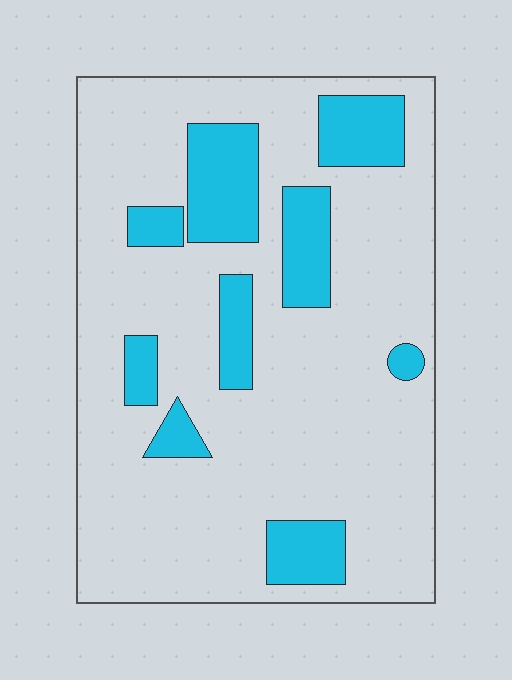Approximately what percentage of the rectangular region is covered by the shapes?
Approximately 20%.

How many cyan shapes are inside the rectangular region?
9.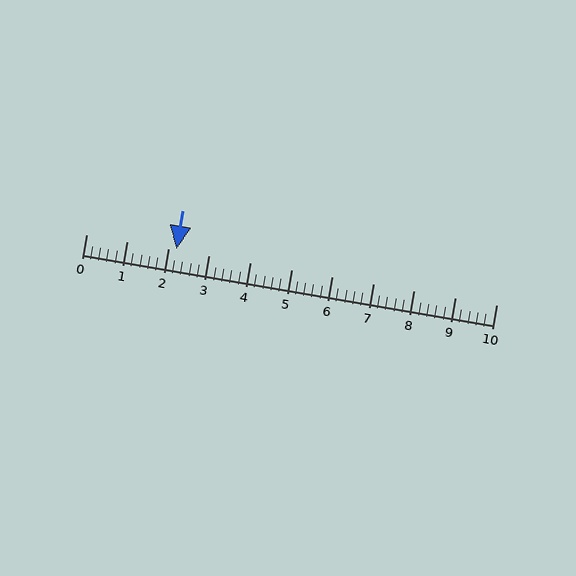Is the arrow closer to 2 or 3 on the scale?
The arrow is closer to 2.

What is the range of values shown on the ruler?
The ruler shows values from 0 to 10.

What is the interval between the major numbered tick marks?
The major tick marks are spaced 1 units apart.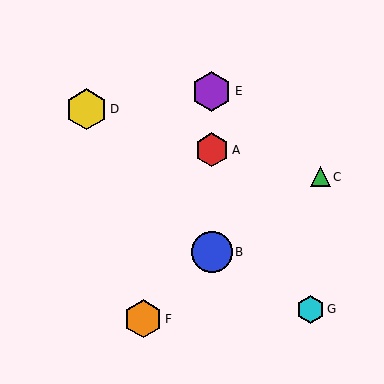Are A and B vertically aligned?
Yes, both are at x≈212.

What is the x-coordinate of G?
Object G is at x≈311.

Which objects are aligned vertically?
Objects A, B, E are aligned vertically.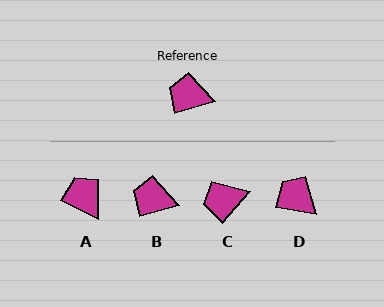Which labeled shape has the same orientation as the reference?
B.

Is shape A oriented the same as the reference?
No, it is off by about 44 degrees.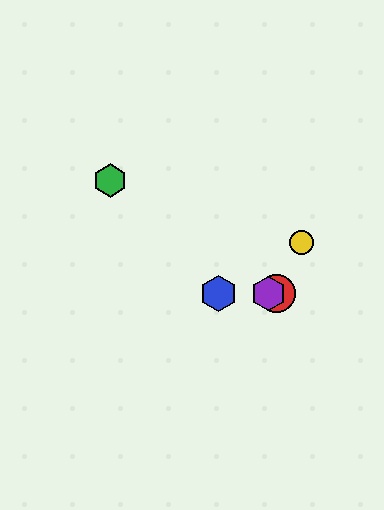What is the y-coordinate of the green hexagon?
The green hexagon is at y≈181.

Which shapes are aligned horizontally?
The red circle, the blue hexagon, the purple hexagon are aligned horizontally.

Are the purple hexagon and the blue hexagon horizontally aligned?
Yes, both are at y≈294.